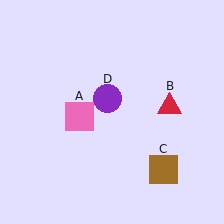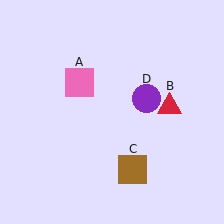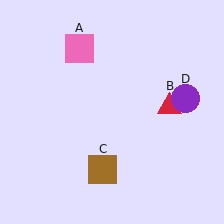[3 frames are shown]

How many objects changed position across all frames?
3 objects changed position: pink square (object A), brown square (object C), purple circle (object D).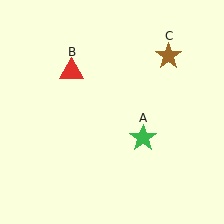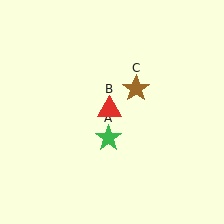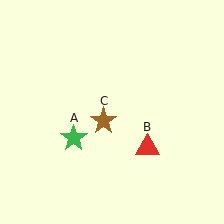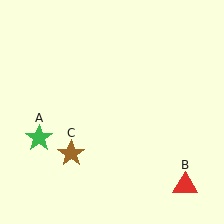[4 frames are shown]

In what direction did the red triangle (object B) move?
The red triangle (object B) moved down and to the right.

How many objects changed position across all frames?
3 objects changed position: green star (object A), red triangle (object B), brown star (object C).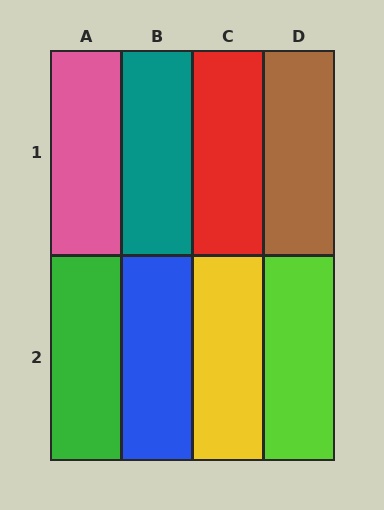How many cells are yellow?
1 cell is yellow.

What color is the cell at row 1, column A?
Pink.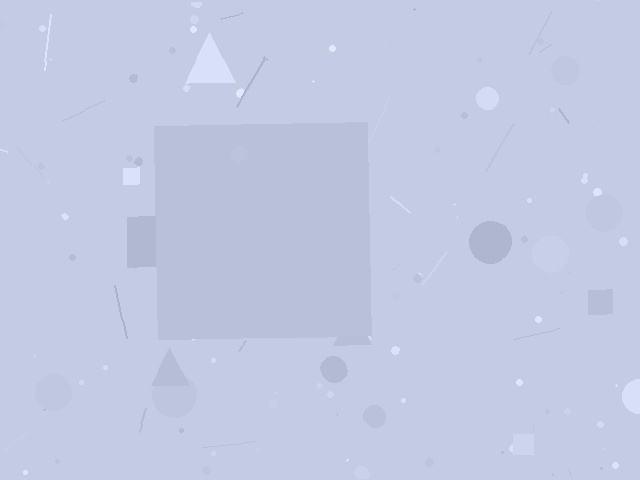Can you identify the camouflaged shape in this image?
The camouflaged shape is a square.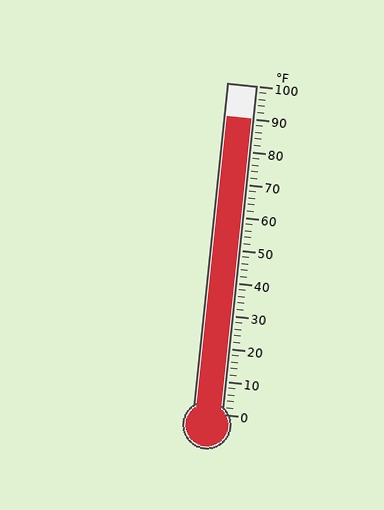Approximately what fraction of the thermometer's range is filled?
The thermometer is filled to approximately 90% of its range.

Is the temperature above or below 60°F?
The temperature is above 60°F.